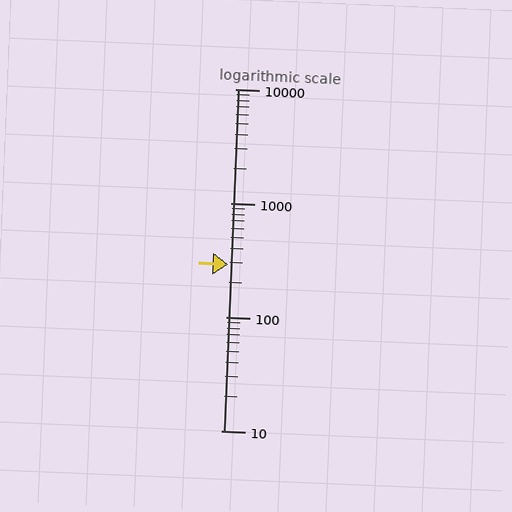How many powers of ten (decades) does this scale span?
The scale spans 3 decades, from 10 to 10000.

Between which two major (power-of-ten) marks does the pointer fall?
The pointer is between 100 and 1000.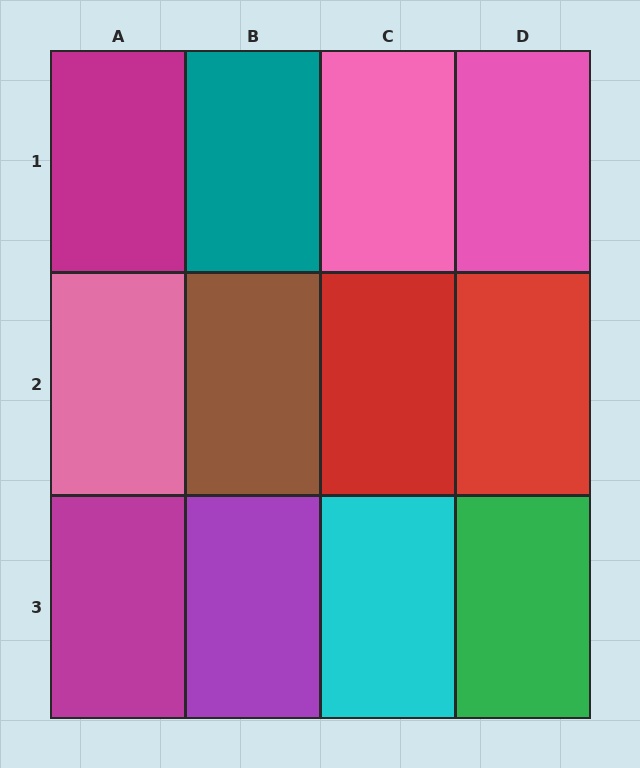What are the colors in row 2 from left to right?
Pink, brown, red, red.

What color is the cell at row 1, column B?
Teal.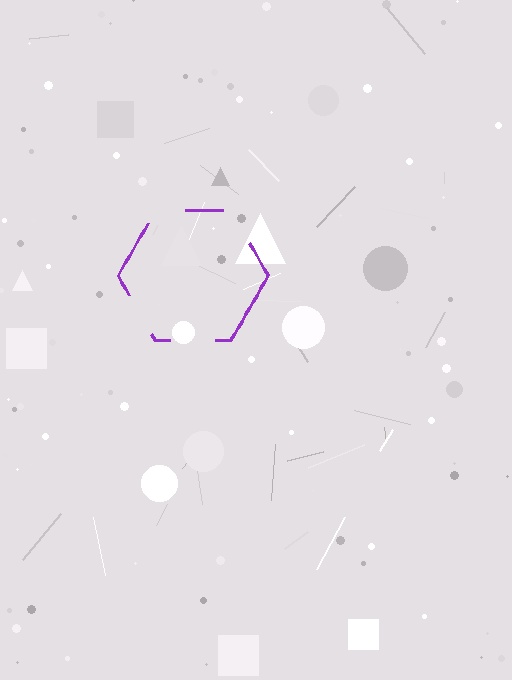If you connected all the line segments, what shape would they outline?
They would outline a hexagon.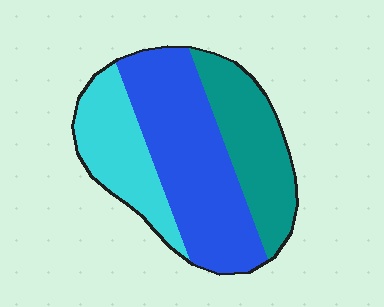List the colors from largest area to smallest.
From largest to smallest: blue, teal, cyan.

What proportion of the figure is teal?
Teal takes up about one quarter (1/4) of the figure.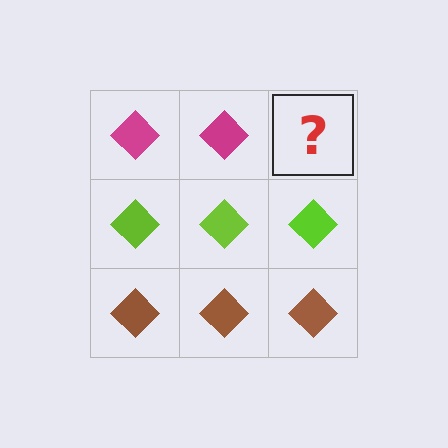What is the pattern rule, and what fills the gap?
The rule is that each row has a consistent color. The gap should be filled with a magenta diamond.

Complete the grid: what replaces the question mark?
The question mark should be replaced with a magenta diamond.